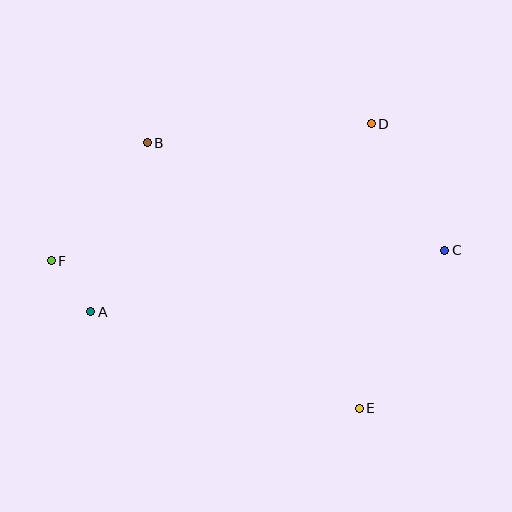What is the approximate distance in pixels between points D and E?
The distance between D and E is approximately 284 pixels.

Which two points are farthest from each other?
Points C and F are farthest from each other.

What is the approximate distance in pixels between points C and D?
The distance between C and D is approximately 146 pixels.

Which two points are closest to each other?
Points A and F are closest to each other.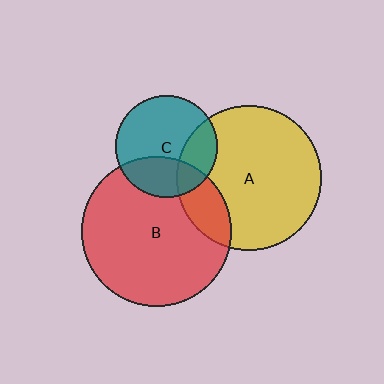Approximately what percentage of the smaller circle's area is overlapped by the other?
Approximately 15%.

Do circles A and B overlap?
Yes.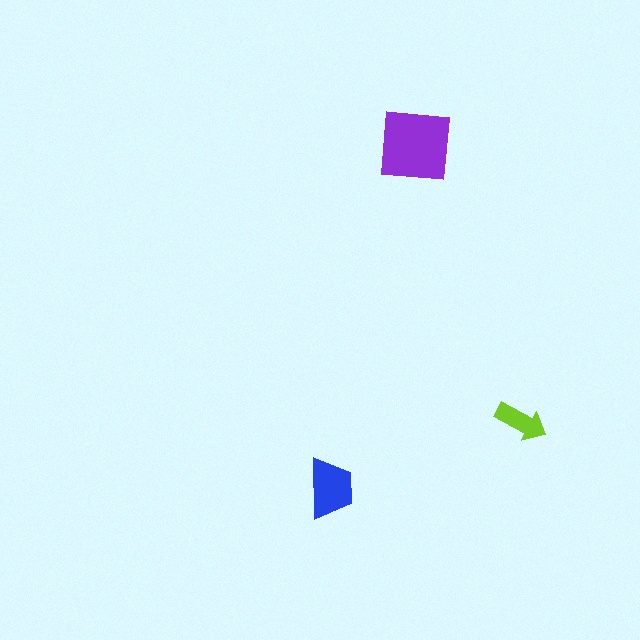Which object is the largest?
The purple square.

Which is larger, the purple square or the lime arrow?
The purple square.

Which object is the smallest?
The lime arrow.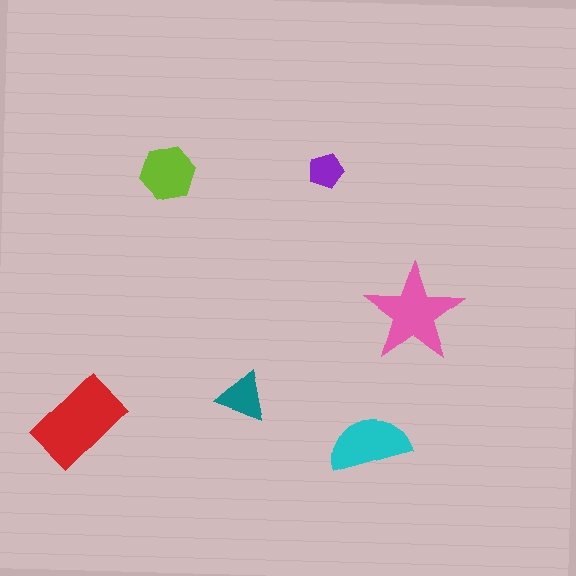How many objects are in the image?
There are 6 objects in the image.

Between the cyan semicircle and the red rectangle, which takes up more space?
The red rectangle.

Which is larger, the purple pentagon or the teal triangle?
The teal triangle.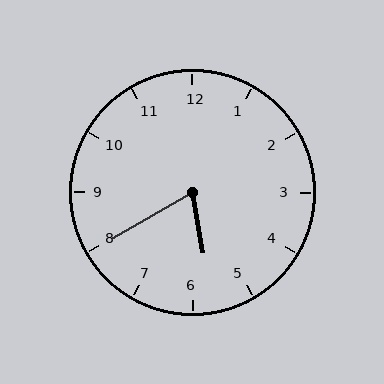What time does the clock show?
5:40.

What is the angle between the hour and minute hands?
Approximately 70 degrees.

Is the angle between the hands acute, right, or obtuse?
It is acute.